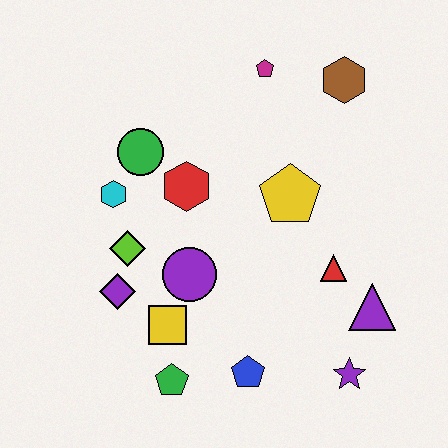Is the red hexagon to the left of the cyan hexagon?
No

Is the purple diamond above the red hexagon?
No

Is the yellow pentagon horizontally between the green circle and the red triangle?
Yes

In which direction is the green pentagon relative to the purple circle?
The green pentagon is below the purple circle.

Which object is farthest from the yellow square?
The brown hexagon is farthest from the yellow square.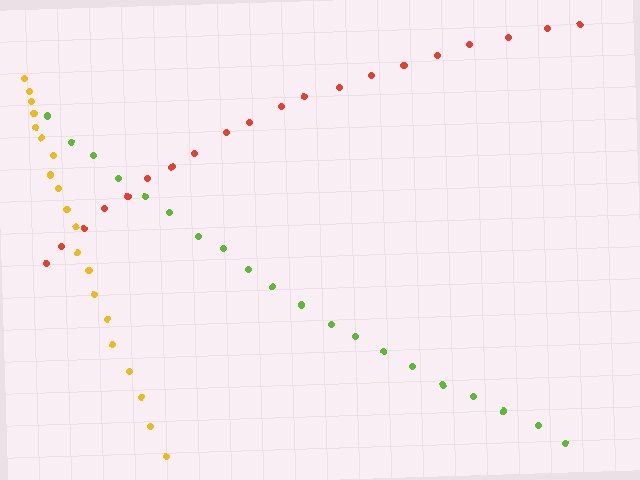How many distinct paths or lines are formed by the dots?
There are 3 distinct paths.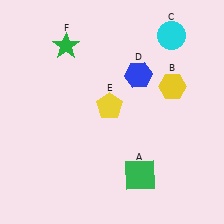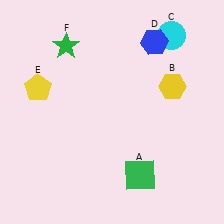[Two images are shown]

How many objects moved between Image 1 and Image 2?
2 objects moved between the two images.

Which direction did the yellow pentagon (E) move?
The yellow pentagon (E) moved left.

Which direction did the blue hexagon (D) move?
The blue hexagon (D) moved up.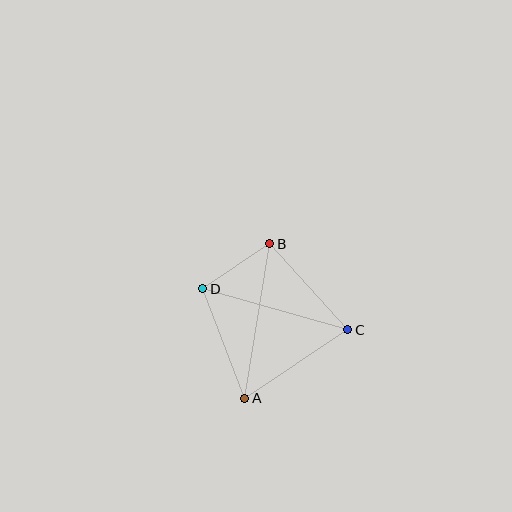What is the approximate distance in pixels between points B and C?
The distance between B and C is approximately 116 pixels.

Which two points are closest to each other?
Points B and D are closest to each other.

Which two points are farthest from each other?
Points A and B are farthest from each other.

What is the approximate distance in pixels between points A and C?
The distance between A and C is approximately 124 pixels.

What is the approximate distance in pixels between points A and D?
The distance between A and D is approximately 117 pixels.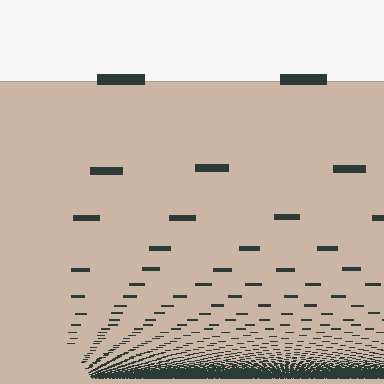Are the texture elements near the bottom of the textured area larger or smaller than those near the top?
Smaller. The gradient is inverted — elements near the bottom are smaller and denser.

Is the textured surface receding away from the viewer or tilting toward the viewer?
The surface appears to tilt toward the viewer. Texture elements get larger and sparser toward the top.